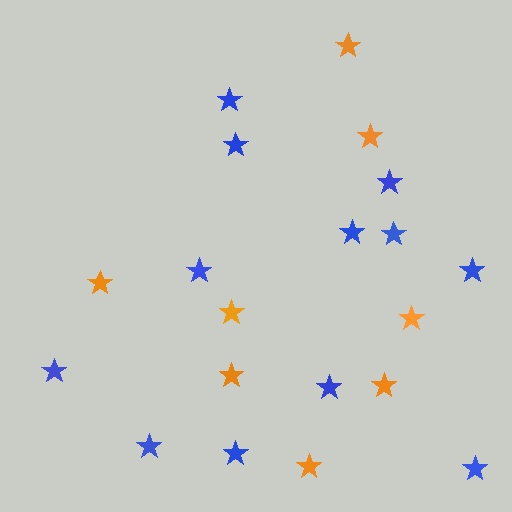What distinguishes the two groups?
There are 2 groups: one group of blue stars (12) and one group of orange stars (8).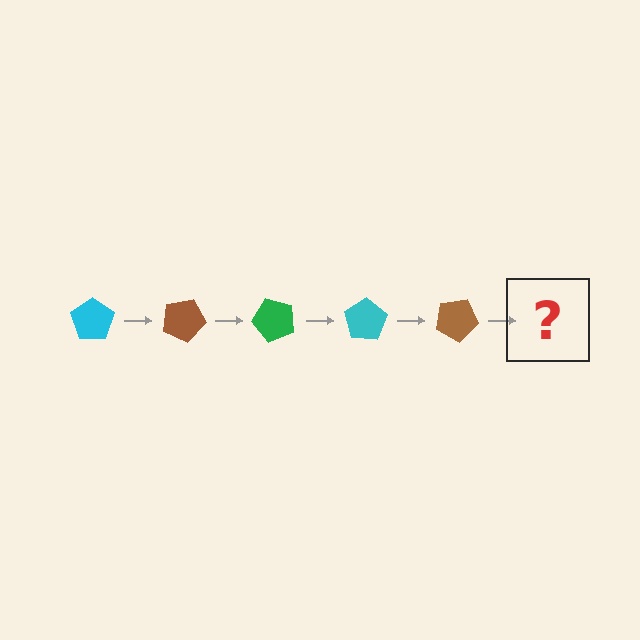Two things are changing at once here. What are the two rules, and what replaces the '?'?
The two rules are that it rotates 25 degrees each step and the color cycles through cyan, brown, and green. The '?' should be a green pentagon, rotated 125 degrees from the start.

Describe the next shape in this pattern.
It should be a green pentagon, rotated 125 degrees from the start.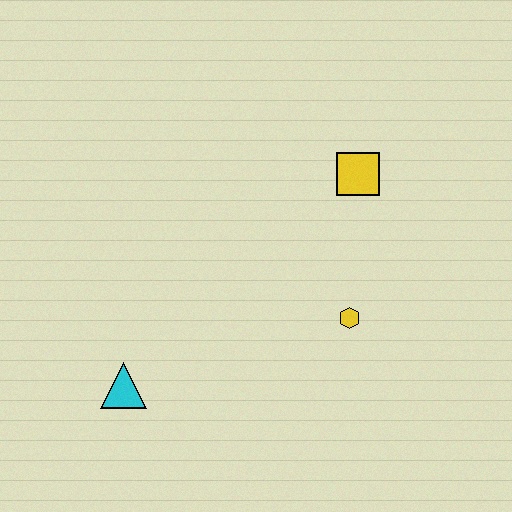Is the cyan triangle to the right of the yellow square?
No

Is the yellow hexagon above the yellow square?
No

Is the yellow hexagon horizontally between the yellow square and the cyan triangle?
Yes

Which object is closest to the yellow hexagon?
The yellow square is closest to the yellow hexagon.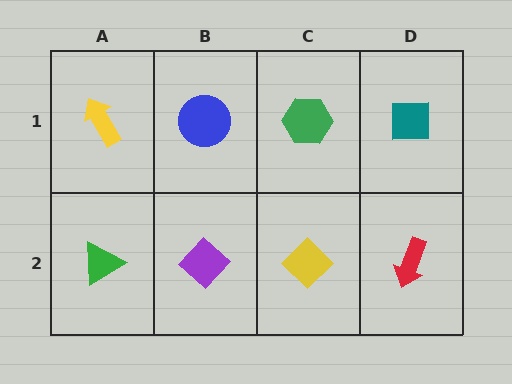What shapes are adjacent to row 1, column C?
A yellow diamond (row 2, column C), a blue circle (row 1, column B), a teal square (row 1, column D).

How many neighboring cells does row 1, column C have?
3.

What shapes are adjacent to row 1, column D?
A red arrow (row 2, column D), a green hexagon (row 1, column C).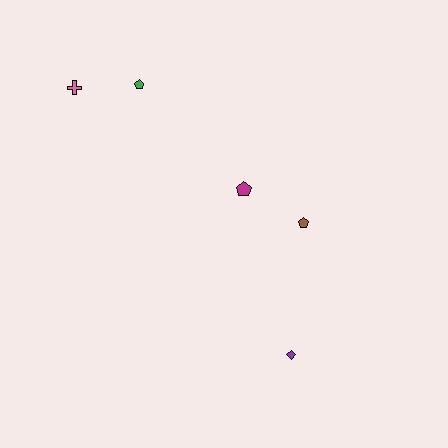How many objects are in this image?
There are 5 objects.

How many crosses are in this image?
There is 1 cross.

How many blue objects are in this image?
There are no blue objects.